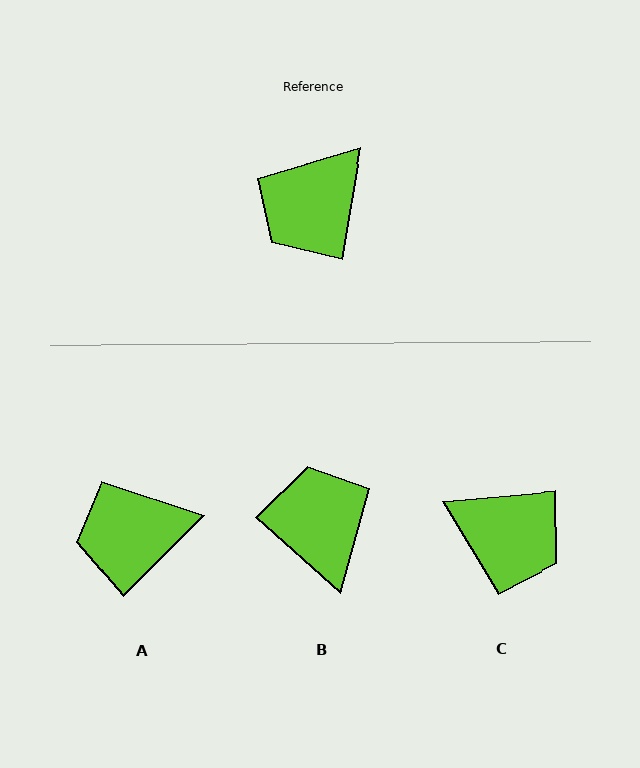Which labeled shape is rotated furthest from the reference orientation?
B, about 122 degrees away.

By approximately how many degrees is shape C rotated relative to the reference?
Approximately 105 degrees counter-clockwise.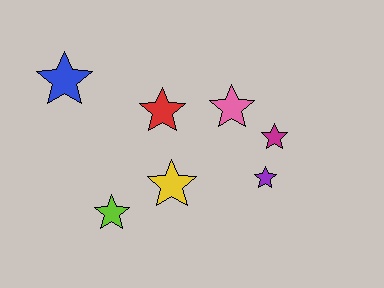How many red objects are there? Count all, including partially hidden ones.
There is 1 red object.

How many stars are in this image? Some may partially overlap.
There are 7 stars.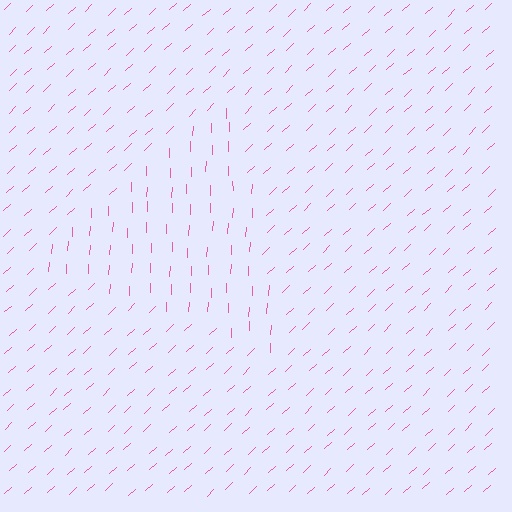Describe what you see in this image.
The image is filled with small pink line segments. A triangle region in the image has lines oriented differently from the surrounding lines, creating a visible texture boundary.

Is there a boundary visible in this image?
Yes, there is a texture boundary formed by a change in line orientation.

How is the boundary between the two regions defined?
The boundary is defined purely by a change in line orientation (approximately 45 degrees difference). All lines are the same color and thickness.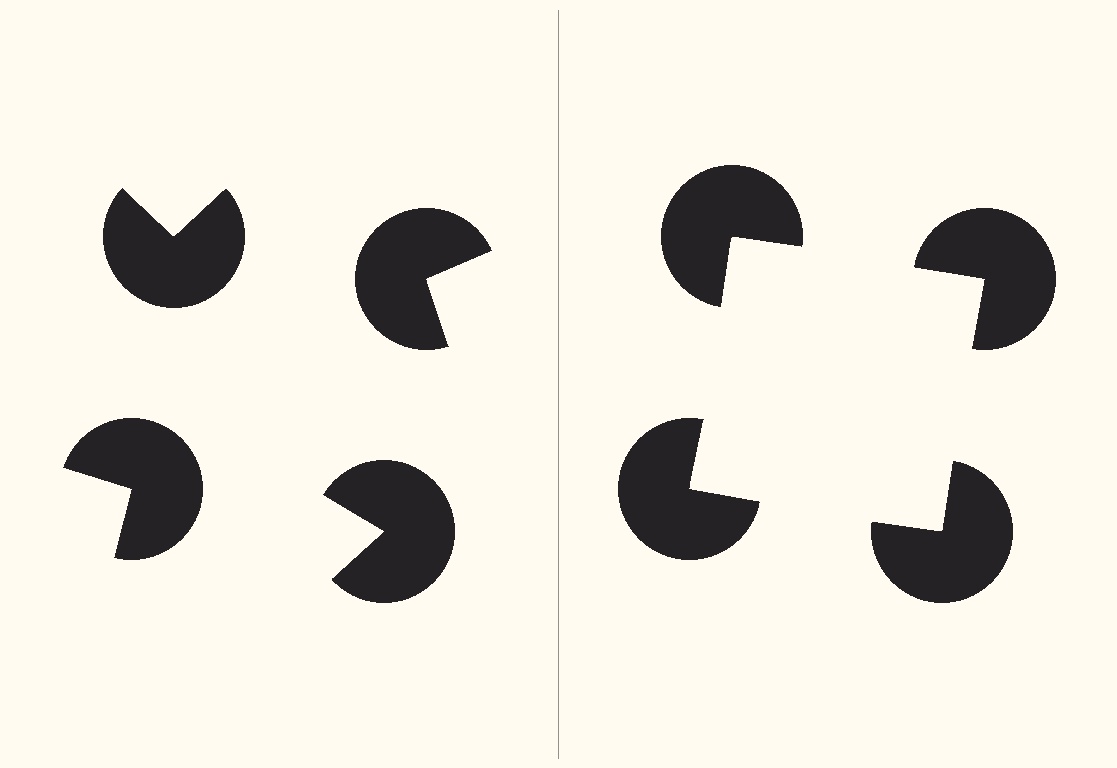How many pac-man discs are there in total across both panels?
8 — 4 on each side.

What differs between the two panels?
The pac-man discs are positioned identically on both sides; only the wedge orientations differ. On the right they align to a square; on the left they are misaligned.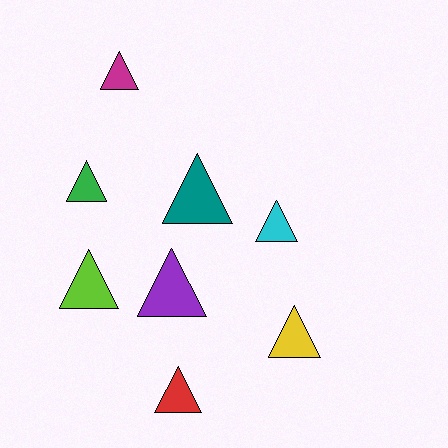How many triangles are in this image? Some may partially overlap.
There are 8 triangles.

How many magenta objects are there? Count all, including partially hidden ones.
There is 1 magenta object.